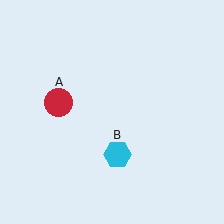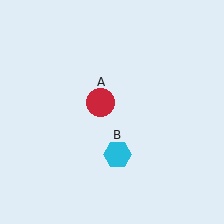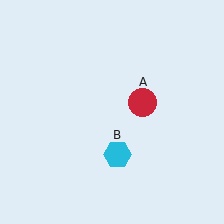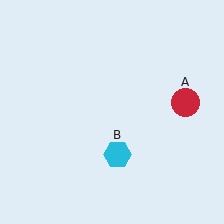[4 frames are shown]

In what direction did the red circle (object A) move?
The red circle (object A) moved right.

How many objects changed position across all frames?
1 object changed position: red circle (object A).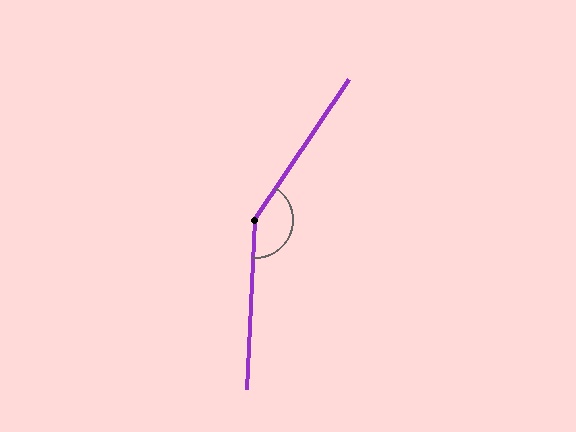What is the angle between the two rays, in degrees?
Approximately 149 degrees.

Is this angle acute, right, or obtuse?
It is obtuse.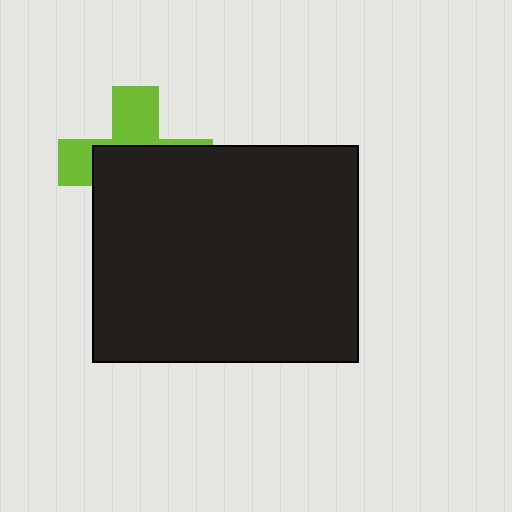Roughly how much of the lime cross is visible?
A small part of it is visible (roughly 40%).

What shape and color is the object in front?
The object in front is a black rectangle.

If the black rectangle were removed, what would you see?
You would see the complete lime cross.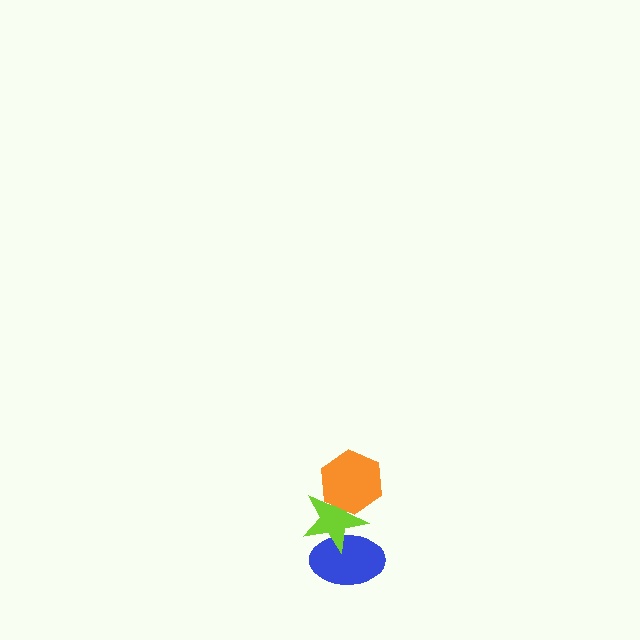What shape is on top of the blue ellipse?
The lime star is on top of the blue ellipse.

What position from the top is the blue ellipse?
The blue ellipse is 3rd from the top.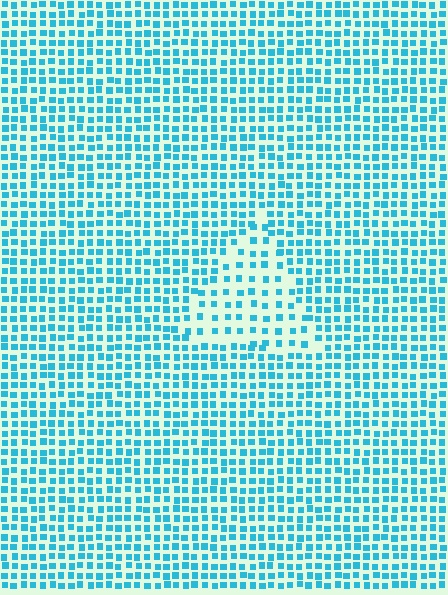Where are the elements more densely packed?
The elements are more densely packed outside the triangle boundary.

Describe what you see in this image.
The image contains small cyan elements arranged at two different densities. A triangle-shaped region is visible where the elements are less densely packed than the surrounding area.